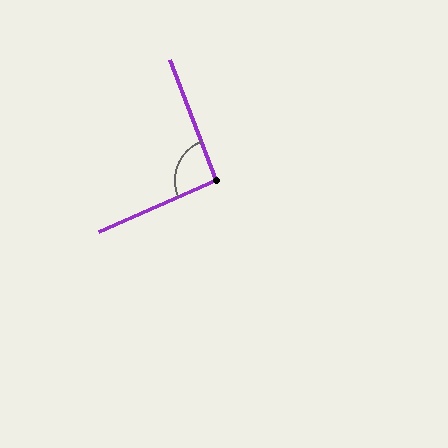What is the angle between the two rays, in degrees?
Approximately 93 degrees.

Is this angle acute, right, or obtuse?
It is approximately a right angle.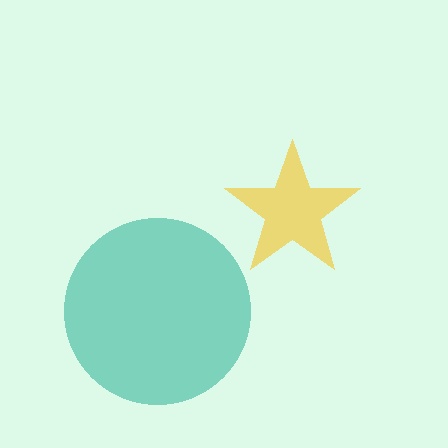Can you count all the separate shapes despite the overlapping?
Yes, there are 2 separate shapes.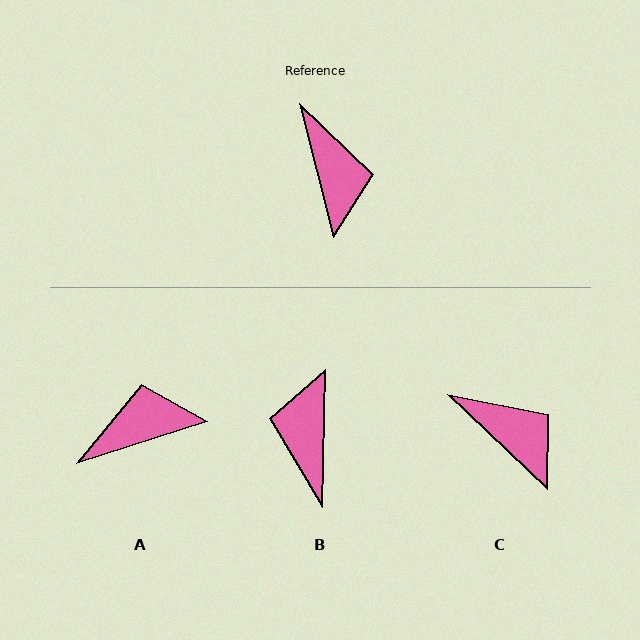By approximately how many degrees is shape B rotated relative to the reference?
Approximately 164 degrees counter-clockwise.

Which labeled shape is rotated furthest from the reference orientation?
B, about 164 degrees away.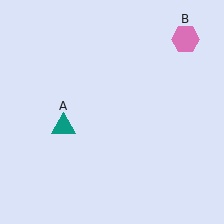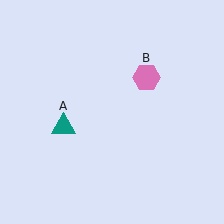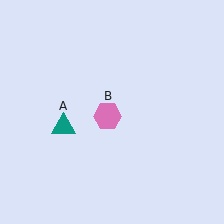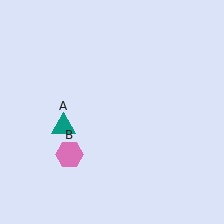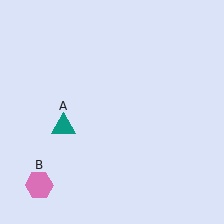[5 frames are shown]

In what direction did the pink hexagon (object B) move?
The pink hexagon (object B) moved down and to the left.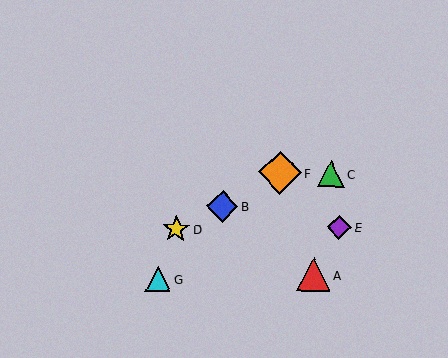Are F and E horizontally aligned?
No, F is at y≈173 and E is at y≈227.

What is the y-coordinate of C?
Object C is at y≈174.